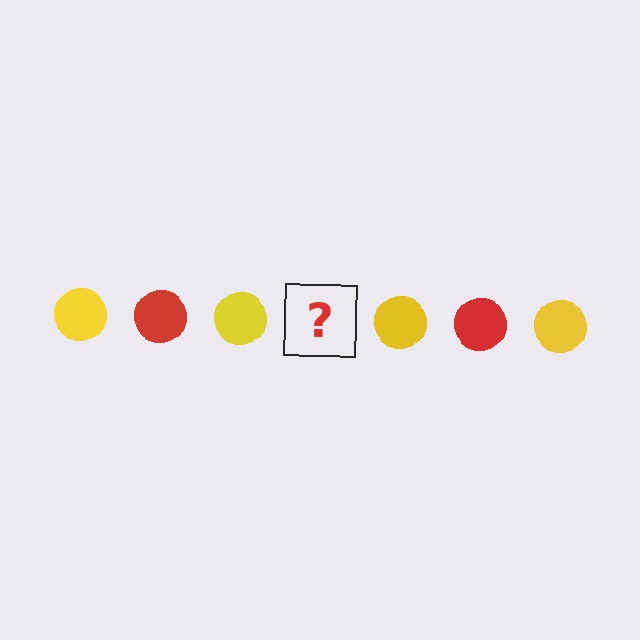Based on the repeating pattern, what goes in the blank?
The blank should be a red circle.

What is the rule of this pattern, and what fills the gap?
The rule is that the pattern cycles through yellow, red circles. The gap should be filled with a red circle.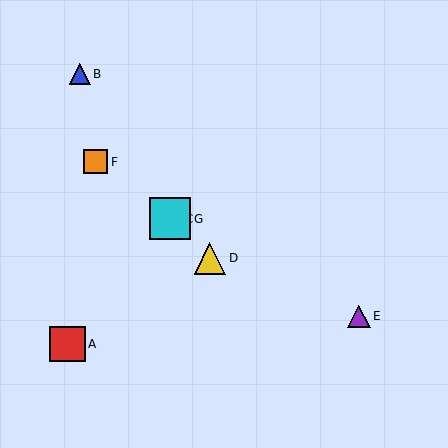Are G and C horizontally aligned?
Yes, both are at y≈219.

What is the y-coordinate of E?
Object E is at y≈316.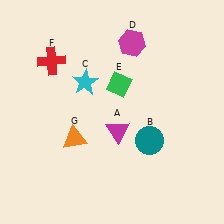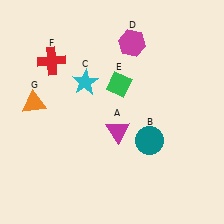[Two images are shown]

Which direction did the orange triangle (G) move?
The orange triangle (G) moved left.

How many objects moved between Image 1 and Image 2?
1 object moved between the two images.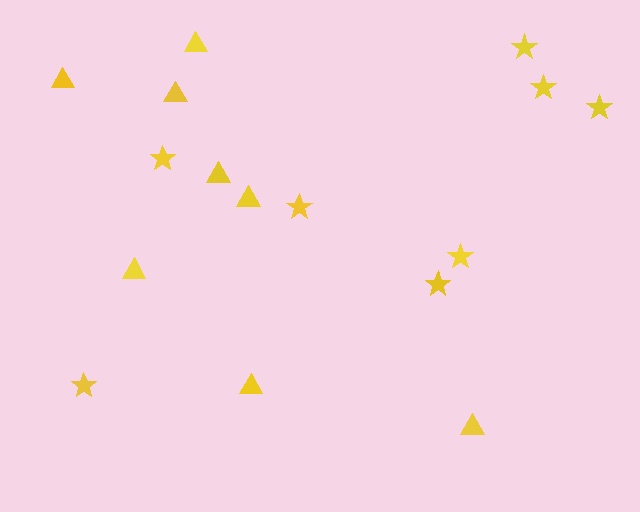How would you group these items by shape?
There are 2 groups: one group of stars (8) and one group of triangles (8).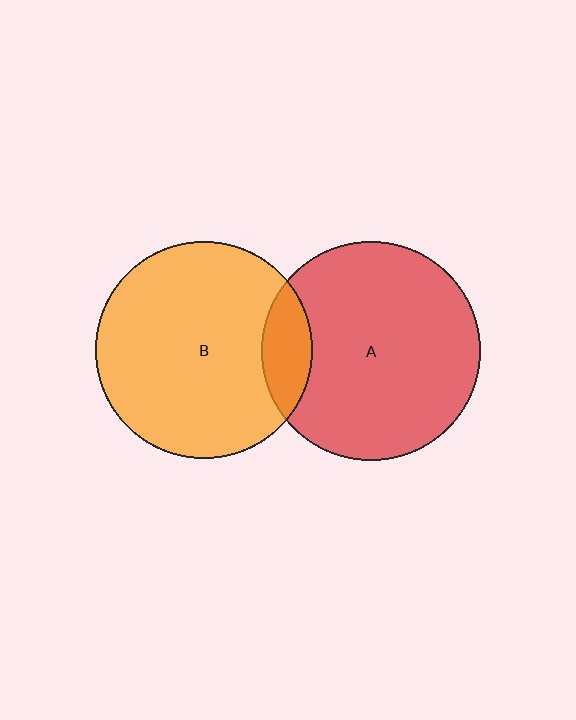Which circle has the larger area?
Circle A (red).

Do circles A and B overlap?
Yes.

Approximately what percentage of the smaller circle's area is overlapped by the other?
Approximately 15%.